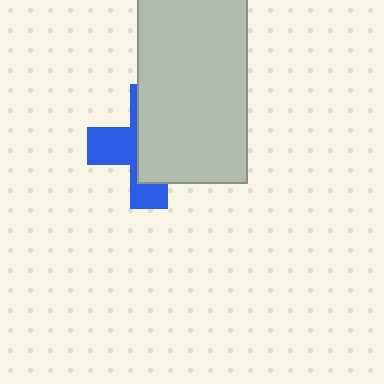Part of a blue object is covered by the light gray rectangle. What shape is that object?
It is a cross.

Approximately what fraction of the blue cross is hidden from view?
Roughly 58% of the blue cross is hidden behind the light gray rectangle.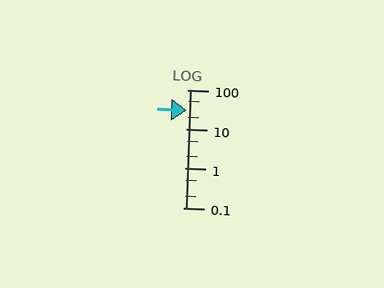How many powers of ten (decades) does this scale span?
The scale spans 3 decades, from 0.1 to 100.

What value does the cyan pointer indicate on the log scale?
The pointer indicates approximately 31.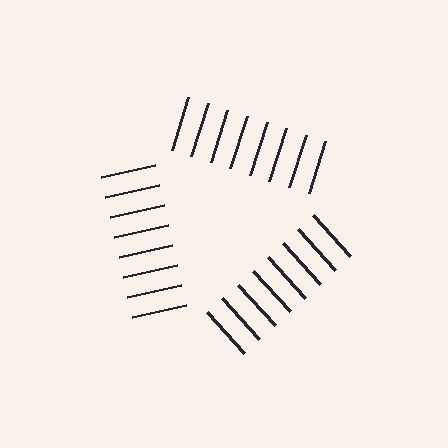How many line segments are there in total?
24 — 8 along each of the 3 edges.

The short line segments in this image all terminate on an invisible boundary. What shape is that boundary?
An illusory triangle — the line segments terminate on its edges but no continuous stroke is drawn.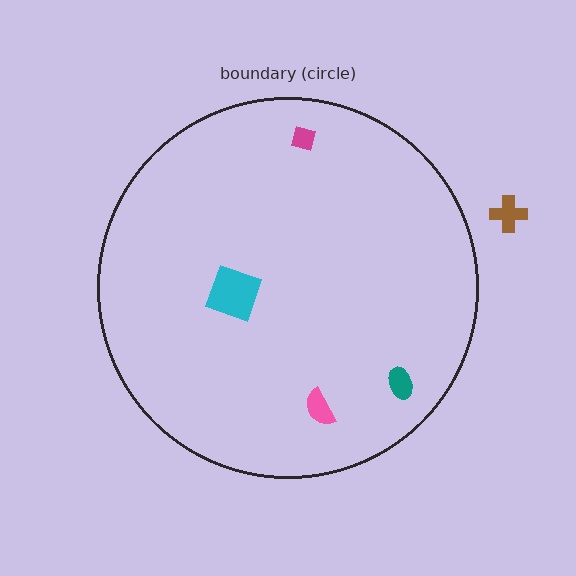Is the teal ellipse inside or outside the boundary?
Inside.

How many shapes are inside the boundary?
4 inside, 1 outside.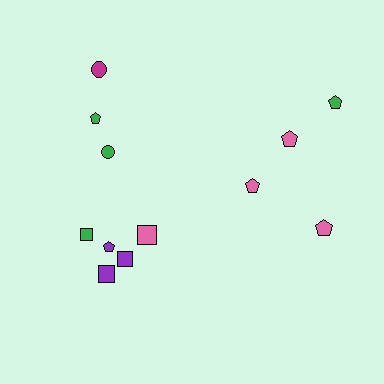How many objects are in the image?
There are 12 objects.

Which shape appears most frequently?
Pentagon, with 6 objects.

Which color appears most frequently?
Pink, with 4 objects.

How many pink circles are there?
There are no pink circles.